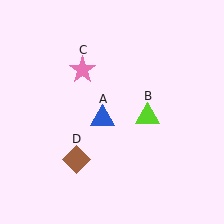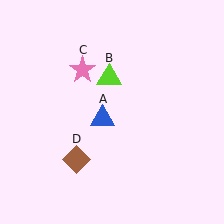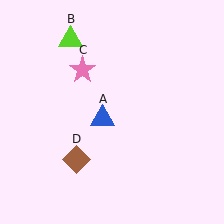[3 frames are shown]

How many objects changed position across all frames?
1 object changed position: lime triangle (object B).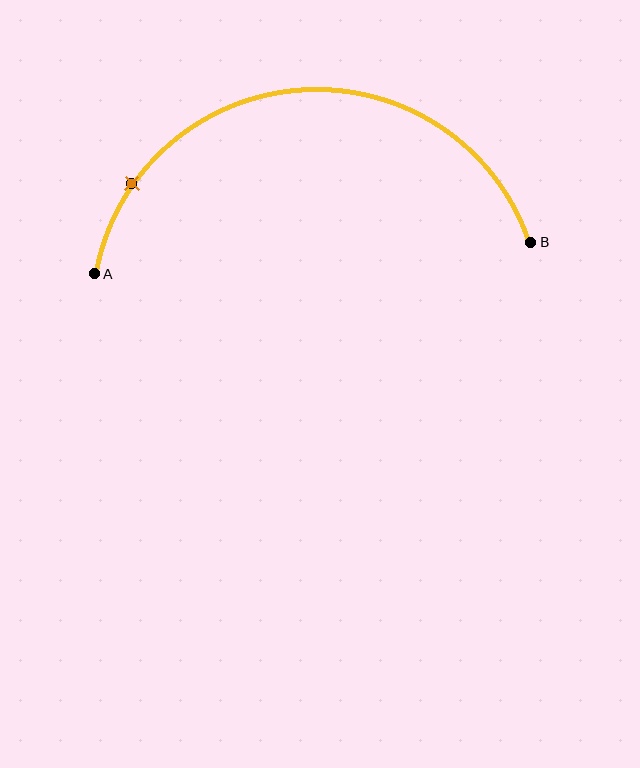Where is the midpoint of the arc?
The arc midpoint is the point on the curve farthest from the straight line joining A and B. It sits above that line.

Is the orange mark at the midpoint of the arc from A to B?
No. The orange mark lies on the arc but is closer to endpoint A. The arc midpoint would be at the point on the curve equidistant along the arc from both A and B.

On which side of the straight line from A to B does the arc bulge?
The arc bulges above the straight line connecting A and B.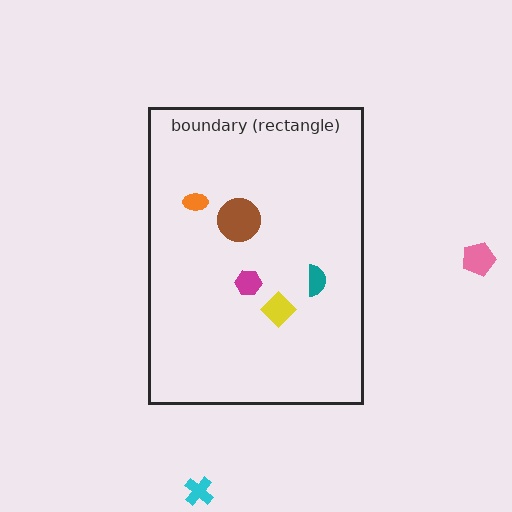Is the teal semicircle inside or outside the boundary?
Inside.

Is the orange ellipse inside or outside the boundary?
Inside.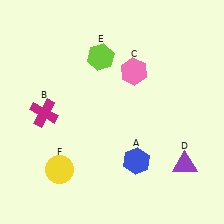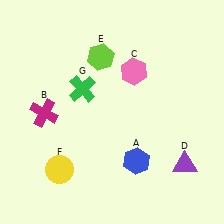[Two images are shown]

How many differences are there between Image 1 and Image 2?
There is 1 difference between the two images.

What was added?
A green cross (G) was added in Image 2.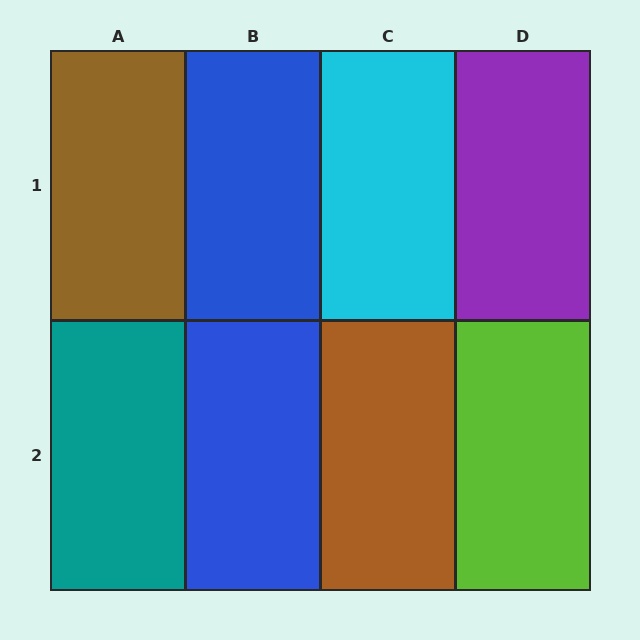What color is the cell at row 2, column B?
Blue.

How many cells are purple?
1 cell is purple.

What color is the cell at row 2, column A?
Teal.